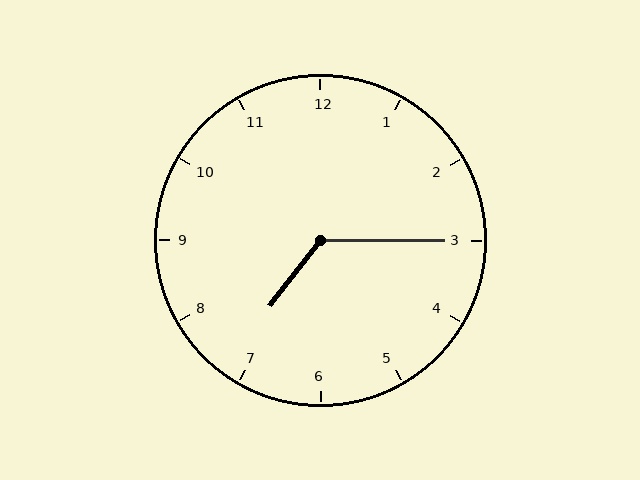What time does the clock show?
7:15.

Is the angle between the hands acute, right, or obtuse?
It is obtuse.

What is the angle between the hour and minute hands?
Approximately 128 degrees.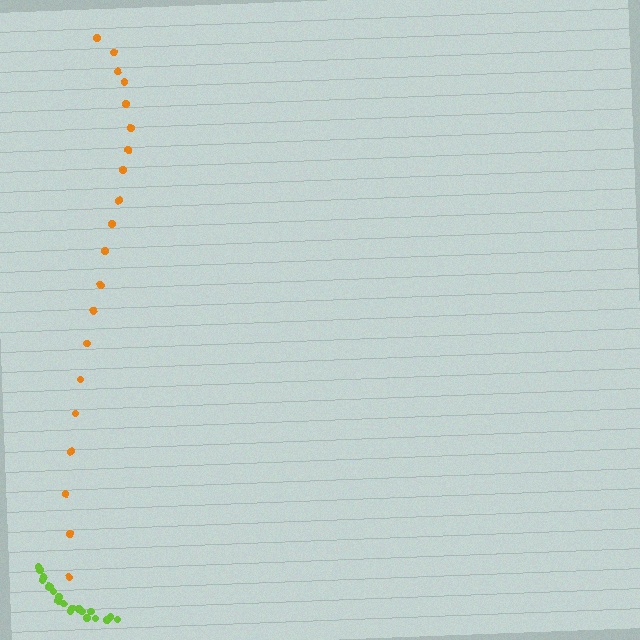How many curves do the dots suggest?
There are 2 distinct paths.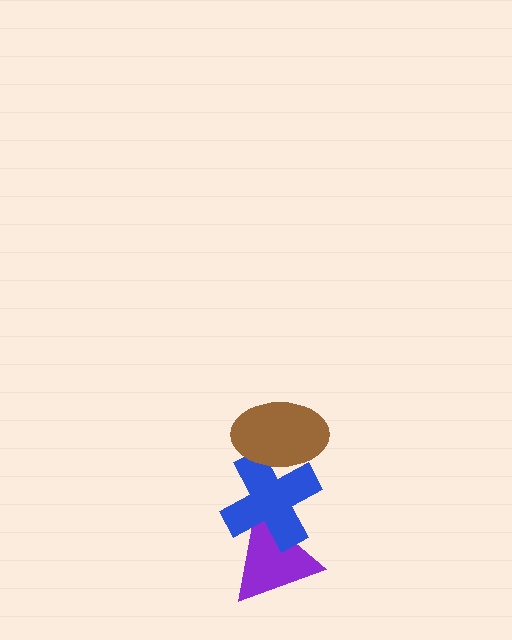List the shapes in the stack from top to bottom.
From top to bottom: the brown ellipse, the blue cross, the purple triangle.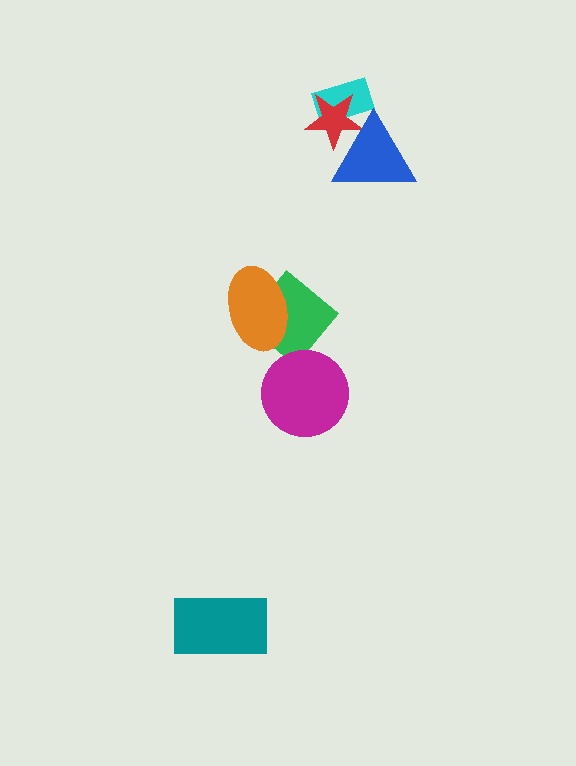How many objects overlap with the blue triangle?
2 objects overlap with the blue triangle.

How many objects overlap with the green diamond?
1 object overlaps with the green diamond.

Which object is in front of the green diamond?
The orange ellipse is in front of the green diamond.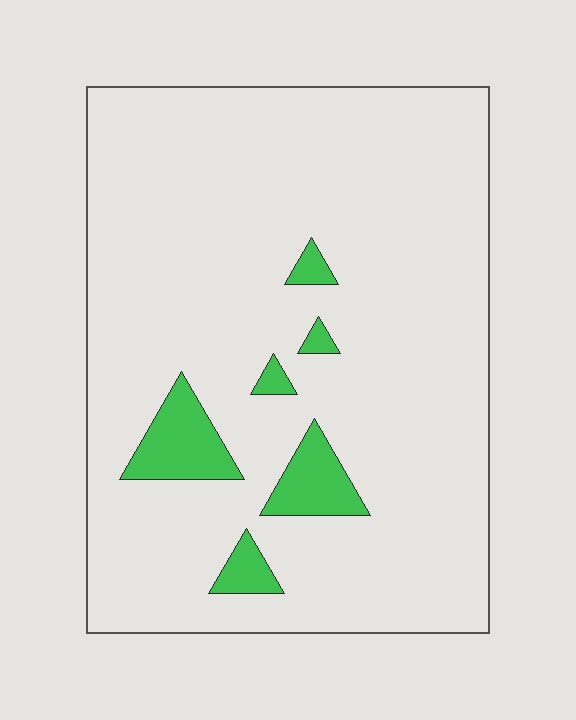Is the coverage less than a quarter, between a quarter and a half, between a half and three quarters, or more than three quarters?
Less than a quarter.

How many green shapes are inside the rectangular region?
6.